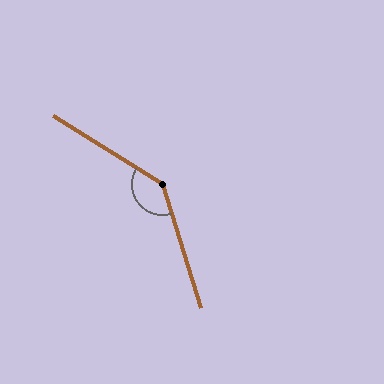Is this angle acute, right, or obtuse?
It is obtuse.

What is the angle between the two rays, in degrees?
Approximately 139 degrees.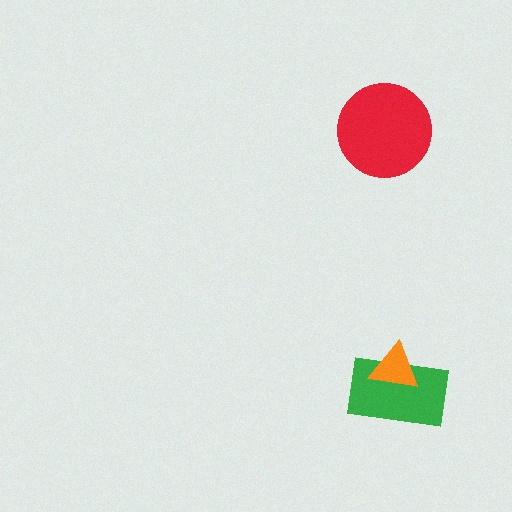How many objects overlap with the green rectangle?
1 object overlaps with the green rectangle.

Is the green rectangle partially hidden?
Yes, it is partially covered by another shape.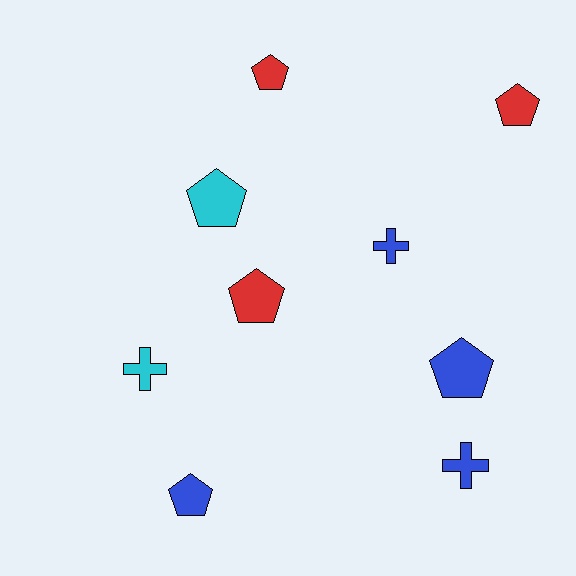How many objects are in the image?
There are 9 objects.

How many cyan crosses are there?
There is 1 cyan cross.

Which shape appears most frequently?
Pentagon, with 6 objects.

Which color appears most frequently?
Blue, with 4 objects.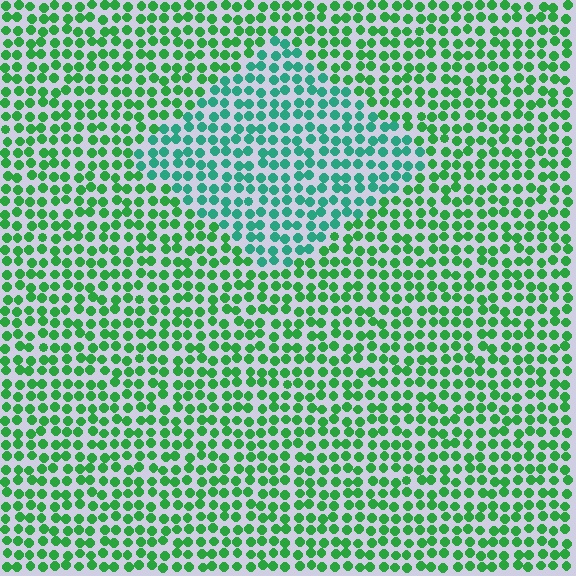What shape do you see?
I see a diamond.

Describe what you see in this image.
The image is filled with small green elements in a uniform arrangement. A diamond-shaped region is visible where the elements are tinted to a slightly different hue, forming a subtle color boundary.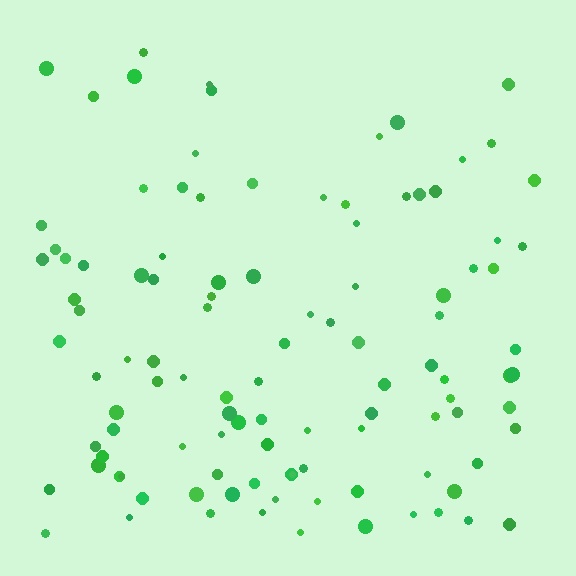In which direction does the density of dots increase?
From top to bottom, with the bottom side densest.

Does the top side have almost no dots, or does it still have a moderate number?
Still a moderate number, just noticeably fewer than the bottom.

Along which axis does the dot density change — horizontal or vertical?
Vertical.